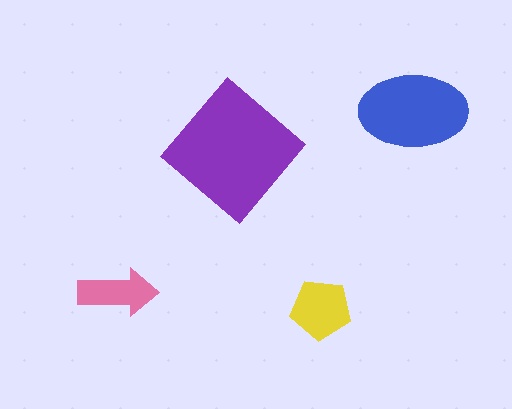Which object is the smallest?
The pink arrow.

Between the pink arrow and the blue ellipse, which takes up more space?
The blue ellipse.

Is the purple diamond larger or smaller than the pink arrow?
Larger.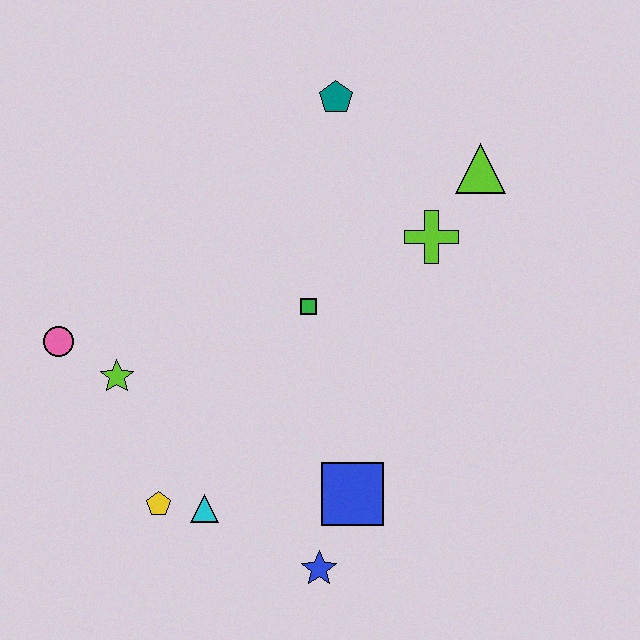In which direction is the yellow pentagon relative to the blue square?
The yellow pentagon is to the left of the blue square.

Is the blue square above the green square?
No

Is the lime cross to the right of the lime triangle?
No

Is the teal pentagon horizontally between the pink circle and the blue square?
Yes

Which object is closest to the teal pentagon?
The lime triangle is closest to the teal pentagon.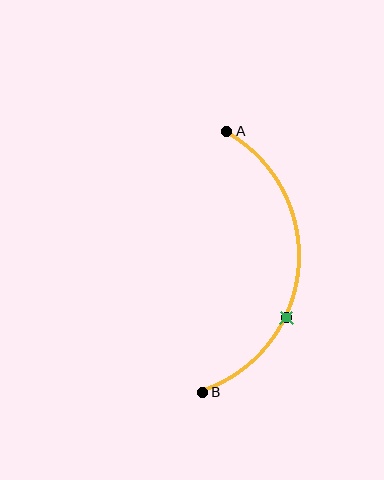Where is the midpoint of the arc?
The arc midpoint is the point on the curve farthest from the straight line joining A and B. It sits to the right of that line.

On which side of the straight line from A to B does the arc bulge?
The arc bulges to the right of the straight line connecting A and B.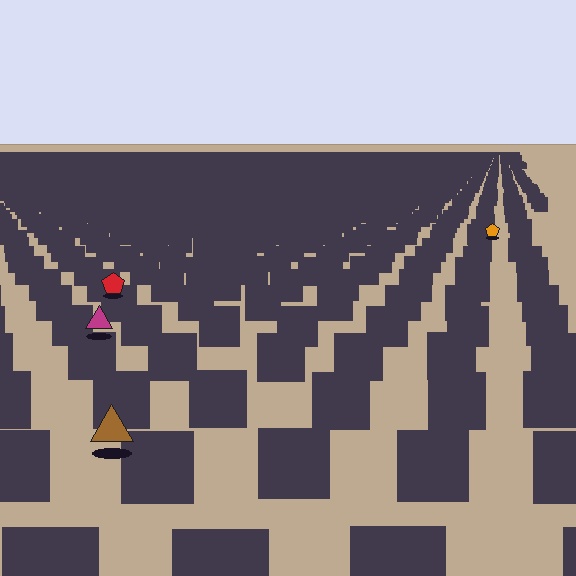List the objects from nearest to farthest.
From nearest to farthest: the brown triangle, the magenta triangle, the red pentagon, the orange pentagon.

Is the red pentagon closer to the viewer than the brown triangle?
No. The brown triangle is closer — you can tell from the texture gradient: the ground texture is coarser near it.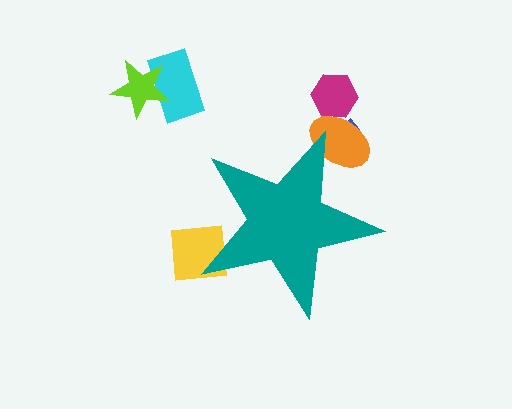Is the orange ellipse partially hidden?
Yes, the orange ellipse is partially hidden behind the teal star.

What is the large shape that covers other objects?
A teal star.